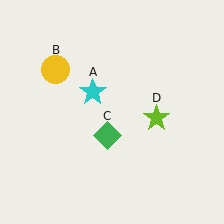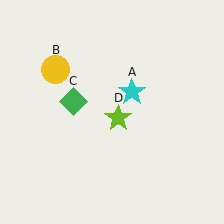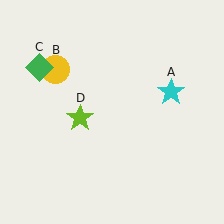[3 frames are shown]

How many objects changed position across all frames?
3 objects changed position: cyan star (object A), green diamond (object C), lime star (object D).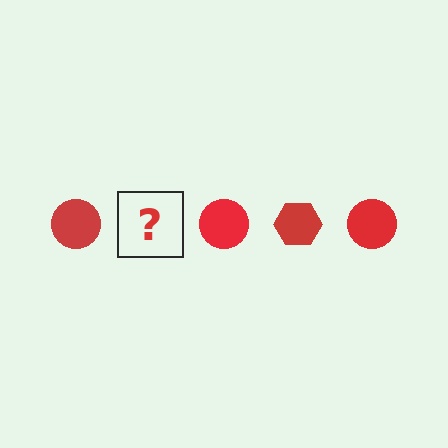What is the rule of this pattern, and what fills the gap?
The rule is that the pattern cycles through circle, hexagon shapes in red. The gap should be filled with a red hexagon.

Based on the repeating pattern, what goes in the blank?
The blank should be a red hexagon.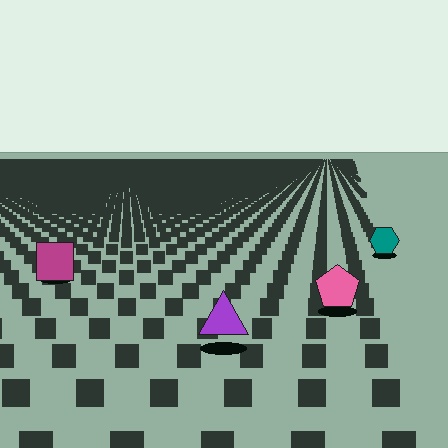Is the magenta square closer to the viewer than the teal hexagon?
Yes. The magenta square is closer — you can tell from the texture gradient: the ground texture is coarser near it.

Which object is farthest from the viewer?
The teal hexagon is farthest from the viewer. It appears smaller and the ground texture around it is denser.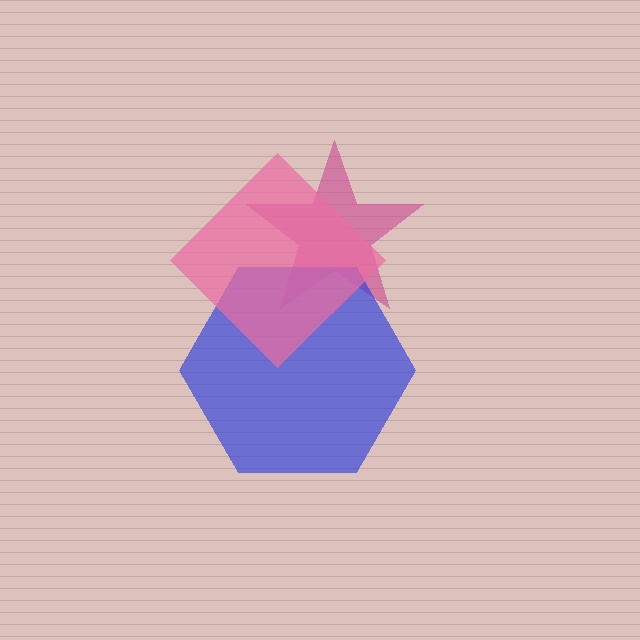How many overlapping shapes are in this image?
There are 3 overlapping shapes in the image.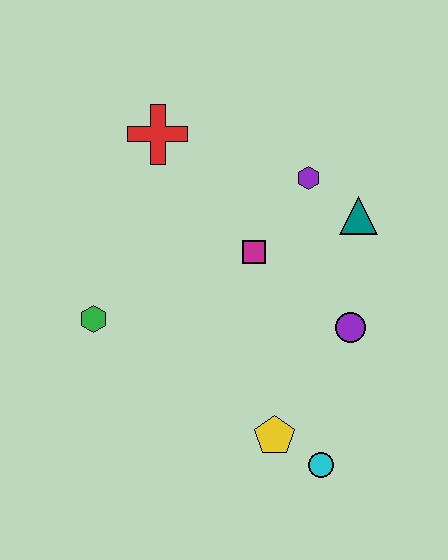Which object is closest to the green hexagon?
The magenta square is closest to the green hexagon.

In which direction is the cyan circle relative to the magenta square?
The cyan circle is below the magenta square.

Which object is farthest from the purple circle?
The red cross is farthest from the purple circle.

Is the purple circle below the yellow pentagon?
No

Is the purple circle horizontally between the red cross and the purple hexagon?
No